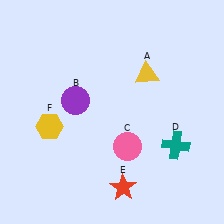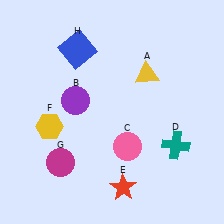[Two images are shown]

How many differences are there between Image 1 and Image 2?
There are 2 differences between the two images.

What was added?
A magenta circle (G), a blue square (H) were added in Image 2.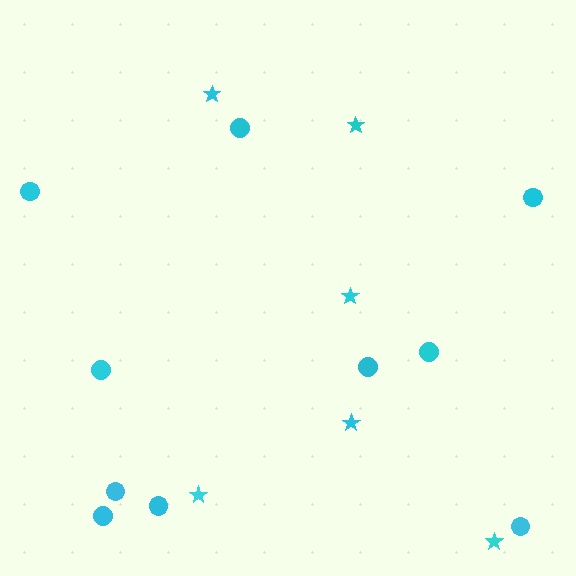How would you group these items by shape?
There are 2 groups: one group of circles (10) and one group of stars (6).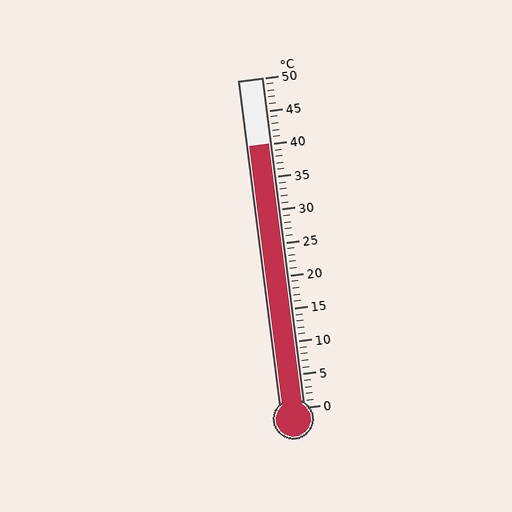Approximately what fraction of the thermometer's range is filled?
The thermometer is filled to approximately 80% of its range.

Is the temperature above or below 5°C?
The temperature is above 5°C.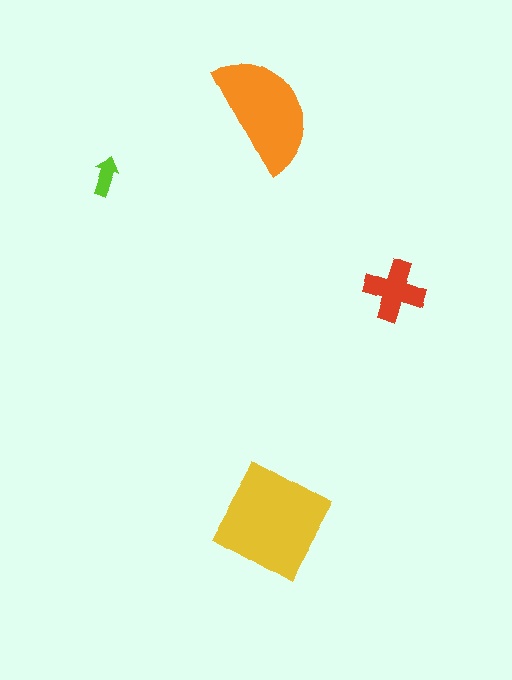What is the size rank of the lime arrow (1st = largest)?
4th.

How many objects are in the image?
There are 4 objects in the image.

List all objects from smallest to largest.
The lime arrow, the red cross, the orange semicircle, the yellow diamond.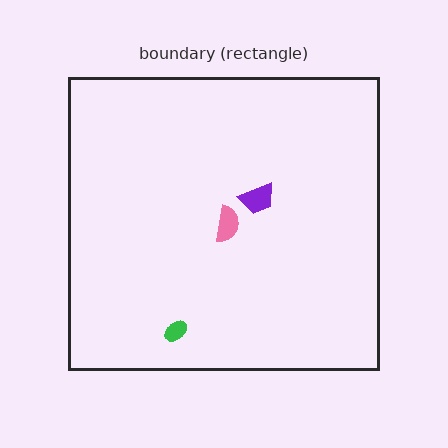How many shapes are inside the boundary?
3 inside, 0 outside.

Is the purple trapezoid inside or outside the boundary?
Inside.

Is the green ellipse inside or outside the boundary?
Inside.